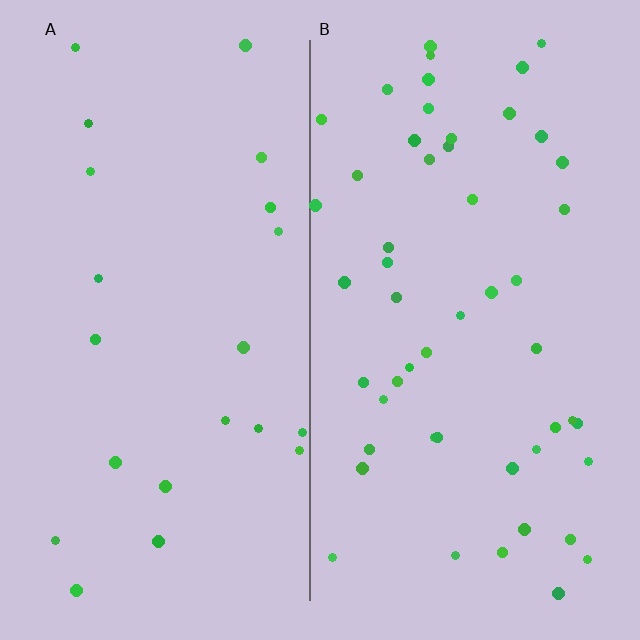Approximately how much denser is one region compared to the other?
Approximately 2.4× — region B over region A.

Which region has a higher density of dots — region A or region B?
B (the right).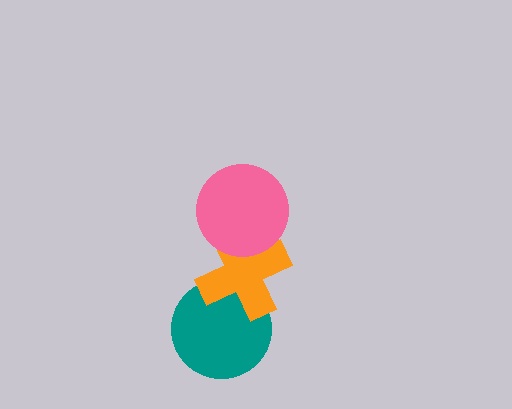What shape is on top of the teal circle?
The orange cross is on top of the teal circle.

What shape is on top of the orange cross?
The pink circle is on top of the orange cross.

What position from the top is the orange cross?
The orange cross is 2nd from the top.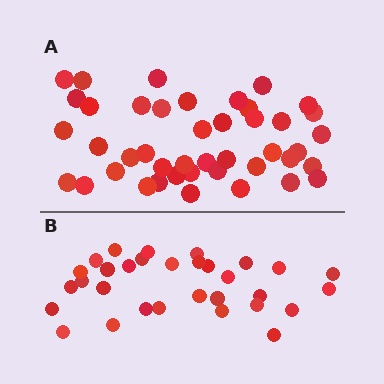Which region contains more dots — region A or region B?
Region A (the top region) has more dots.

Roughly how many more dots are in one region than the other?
Region A has roughly 12 or so more dots than region B.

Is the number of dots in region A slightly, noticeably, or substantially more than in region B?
Region A has noticeably more, but not dramatically so. The ratio is roughly 1.4 to 1.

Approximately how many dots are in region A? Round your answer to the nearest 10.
About 40 dots. (The exact count is 43, which rounds to 40.)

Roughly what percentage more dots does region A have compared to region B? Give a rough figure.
About 40% more.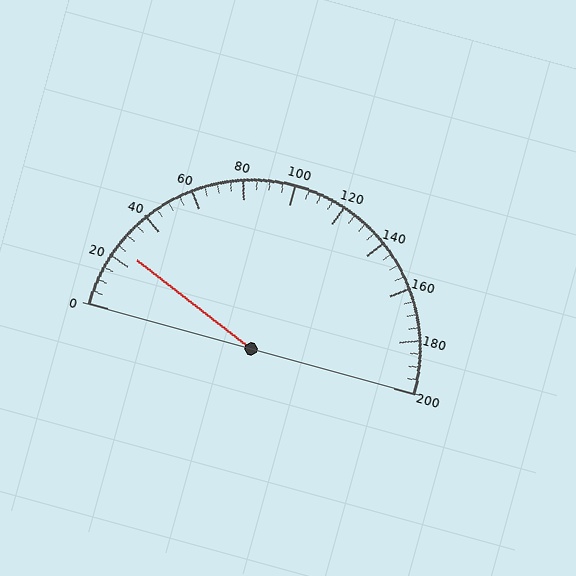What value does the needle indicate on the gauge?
The needle indicates approximately 25.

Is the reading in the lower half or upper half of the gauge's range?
The reading is in the lower half of the range (0 to 200).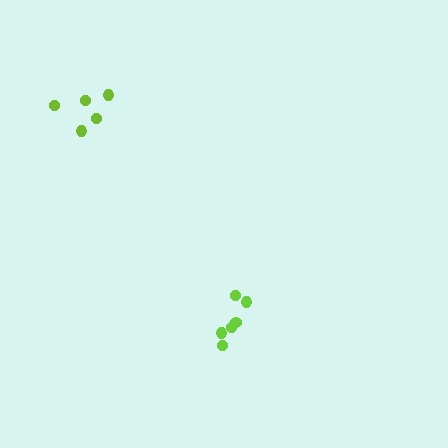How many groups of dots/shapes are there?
There are 2 groups.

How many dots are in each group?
Group 1: 6 dots, Group 2: 5 dots (11 total).